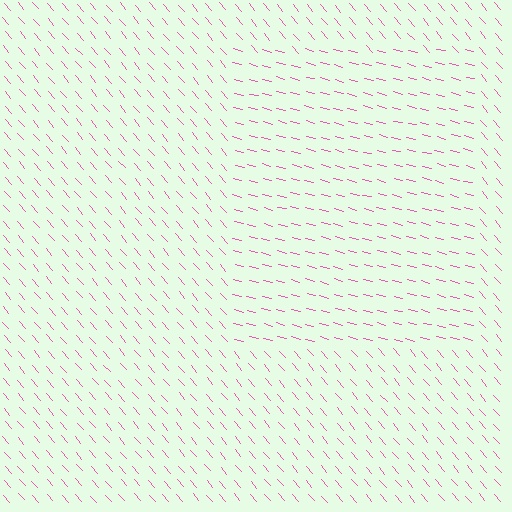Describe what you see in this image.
The image is filled with small pink line segments. A rectangle region in the image has lines oriented differently from the surrounding lines, creating a visible texture boundary.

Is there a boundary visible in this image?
Yes, there is a texture boundary formed by a change in line orientation.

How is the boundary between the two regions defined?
The boundary is defined purely by a change in line orientation (approximately 35 degrees difference). All lines are the same color and thickness.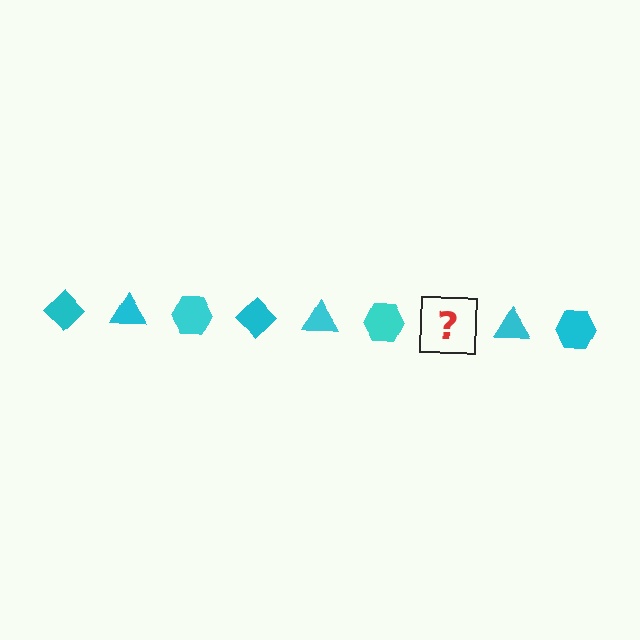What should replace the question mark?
The question mark should be replaced with a cyan diamond.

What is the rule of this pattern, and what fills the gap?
The rule is that the pattern cycles through diamond, triangle, hexagon shapes in cyan. The gap should be filled with a cyan diamond.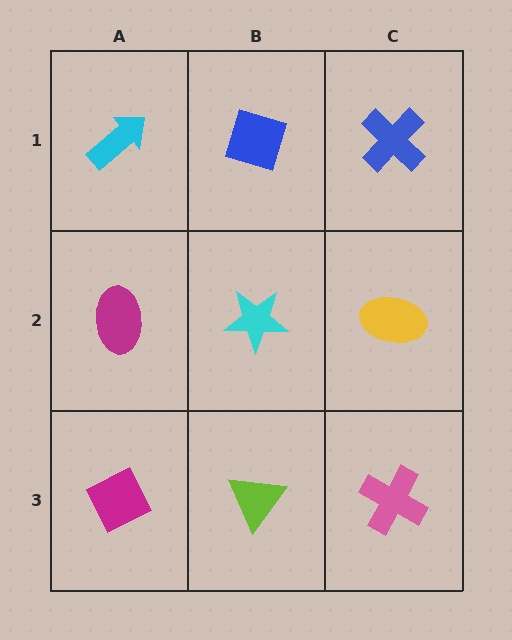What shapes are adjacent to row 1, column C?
A yellow ellipse (row 2, column C), a blue diamond (row 1, column B).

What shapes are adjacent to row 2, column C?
A blue cross (row 1, column C), a pink cross (row 3, column C), a cyan star (row 2, column B).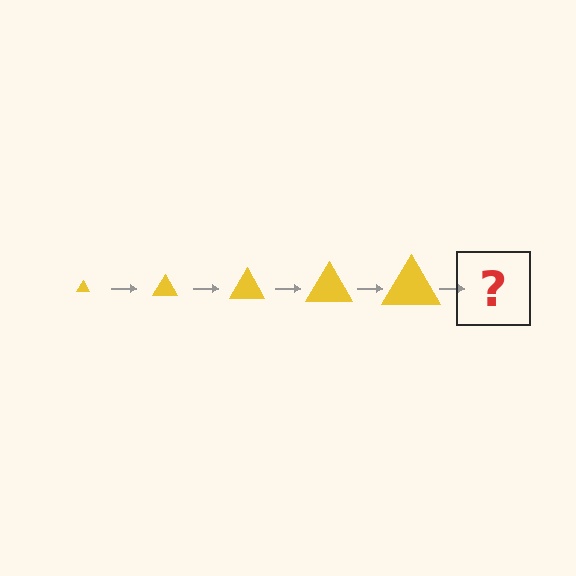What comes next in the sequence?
The next element should be a yellow triangle, larger than the previous one.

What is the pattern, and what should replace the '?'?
The pattern is that the triangle gets progressively larger each step. The '?' should be a yellow triangle, larger than the previous one.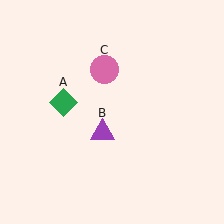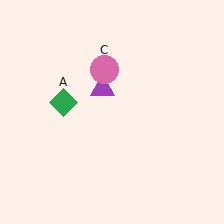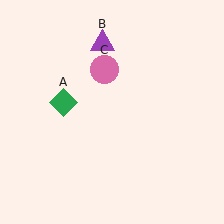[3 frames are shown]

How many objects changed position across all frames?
1 object changed position: purple triangle (object B).